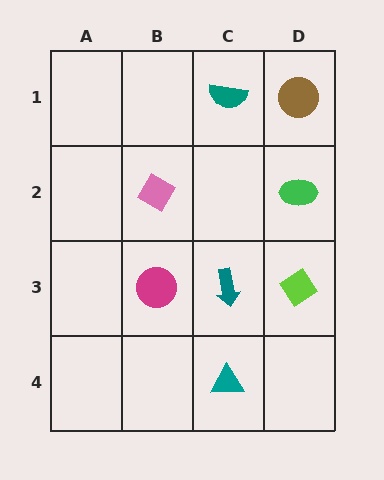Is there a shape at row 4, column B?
No, that cell is empty.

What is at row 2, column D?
A green ellipse.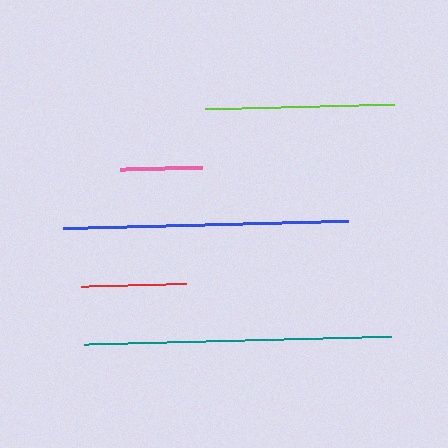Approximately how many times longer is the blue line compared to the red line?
The blue line is approximately 2.7 times the length of the red line.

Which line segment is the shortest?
The pink line is the shortest at approximately 82 pixels.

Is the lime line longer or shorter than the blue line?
The blue line is longer than the lime line.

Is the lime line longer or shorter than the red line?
The lime line is longer than the red line.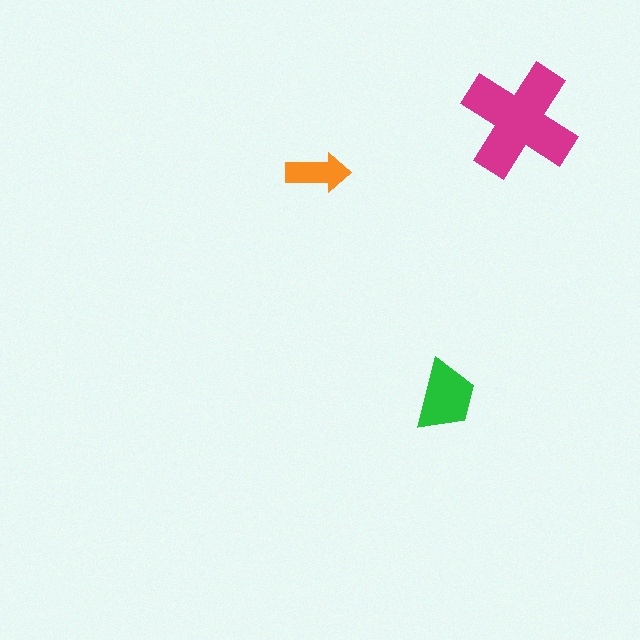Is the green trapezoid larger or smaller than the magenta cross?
Smaller.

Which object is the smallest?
The orange arrow.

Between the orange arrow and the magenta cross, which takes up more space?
The magenta cross.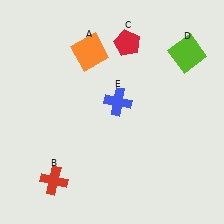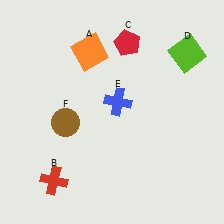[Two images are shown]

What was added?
A brown circle (F) was added in Image 2.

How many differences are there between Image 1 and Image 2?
There is 1 difference between the two images.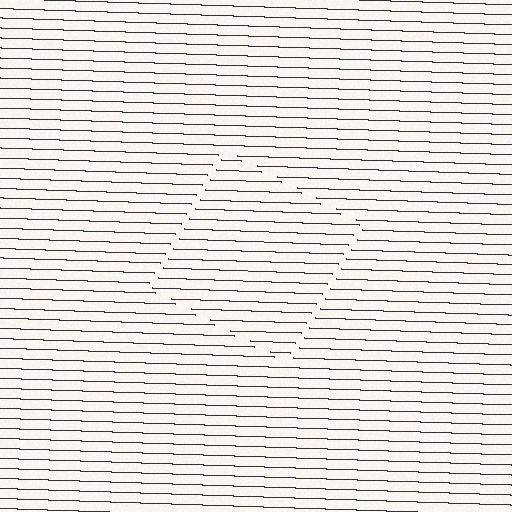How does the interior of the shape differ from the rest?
The interior of the shape contains the same grating, shifted by half a period — the contour is defined by the phase discontinuity where line-ends from the inner and outer gratings abut.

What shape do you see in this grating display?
An illusory square. The interior of the shape contains the same grating, shifted by half a period — the contour is defined by the phase discontinuity where line-ends from the inner and outer gratings abut.